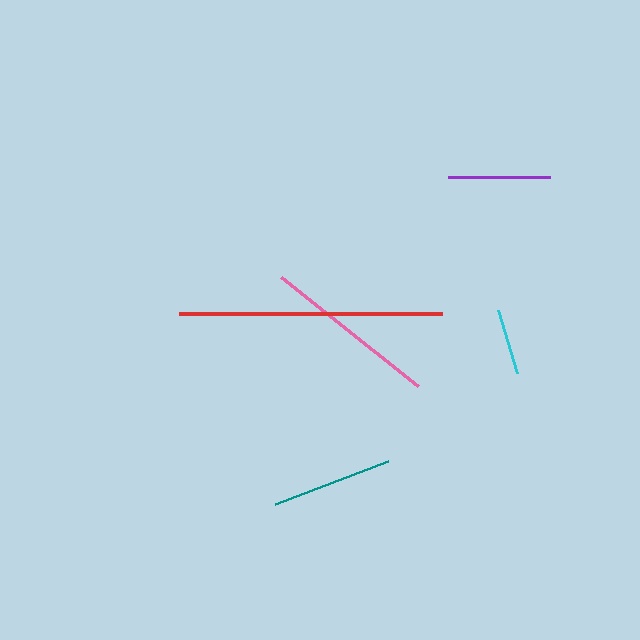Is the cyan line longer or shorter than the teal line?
The teal line is longer than the cyan line.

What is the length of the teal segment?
The teal segment is approximately 121 pixels long.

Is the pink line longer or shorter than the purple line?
The pink line is longer than the purple line.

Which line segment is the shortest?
The cyan line is the shortest at approximately 66 pixels.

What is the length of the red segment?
The red segment is approximately 264 pixels long.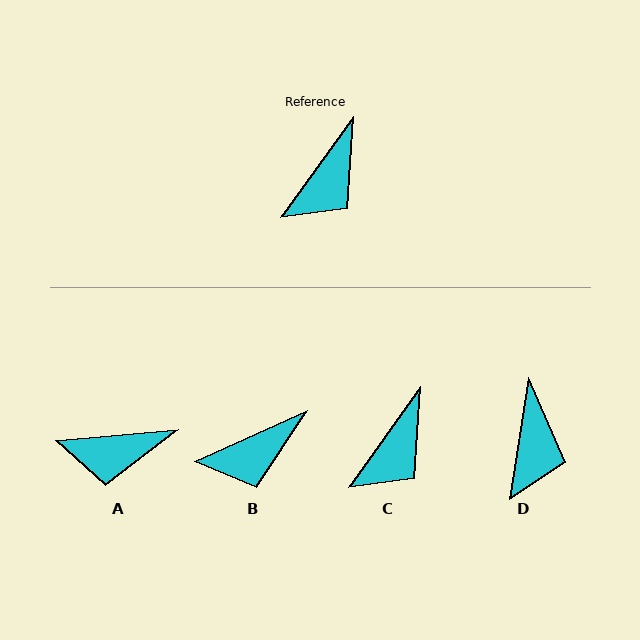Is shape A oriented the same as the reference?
No, it is off by about 49 degrees.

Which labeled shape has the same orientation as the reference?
C.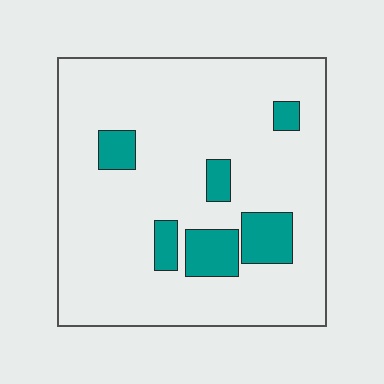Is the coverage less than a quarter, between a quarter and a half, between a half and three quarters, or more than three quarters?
Less than a quarter.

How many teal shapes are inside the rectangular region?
6.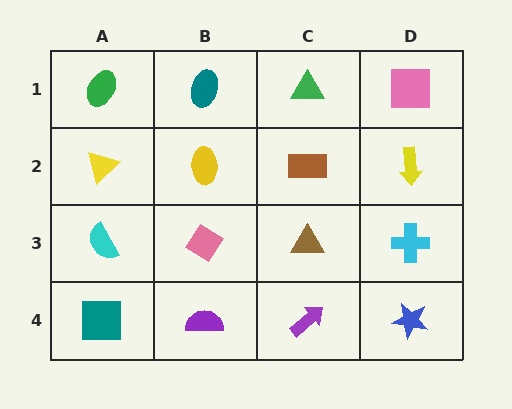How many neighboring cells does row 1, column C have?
3.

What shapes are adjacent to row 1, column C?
A brown rectangle (row 2, column C), a teal ellipse (row 1, column B), a pink square (row 1, column D).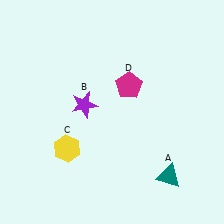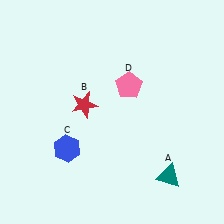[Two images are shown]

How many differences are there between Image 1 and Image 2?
There are 3 differences between the two images.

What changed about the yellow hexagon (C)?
In Image 1, C is yellow. In Image 2, it changed to blue.